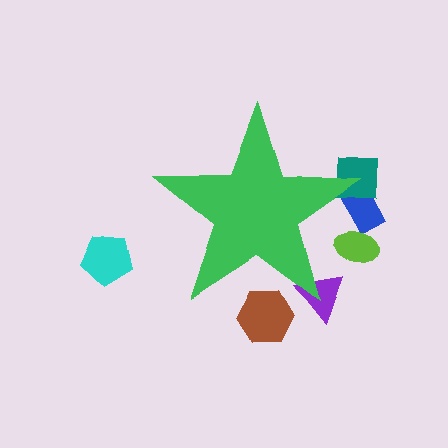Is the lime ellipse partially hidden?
Yes, the lime ellipse is partially hidden behind the green star.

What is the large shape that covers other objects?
A green star.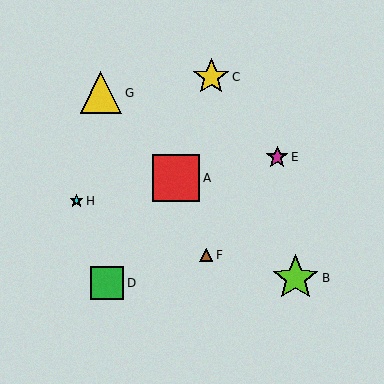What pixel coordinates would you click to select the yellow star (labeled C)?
Click at (211, 77) to select the yellow star C.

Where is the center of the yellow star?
The center of the yellow star is at (211, 77).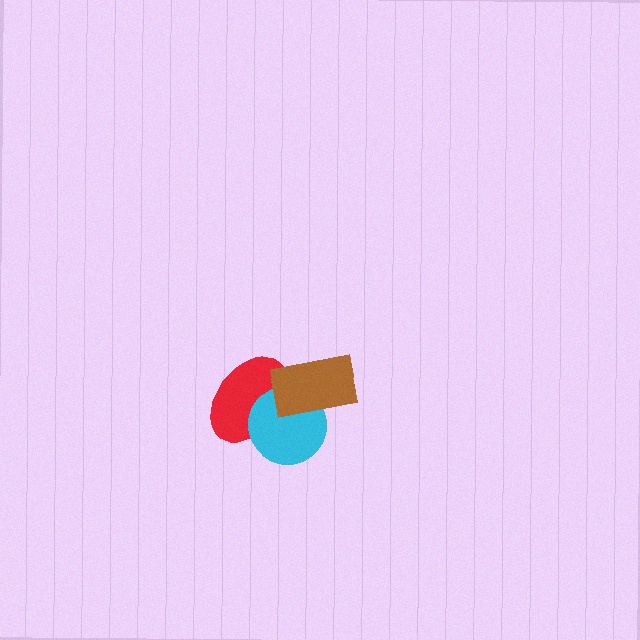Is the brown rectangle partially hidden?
No, no other shape covers it.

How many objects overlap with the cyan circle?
2 objects overlap with the cyan circle.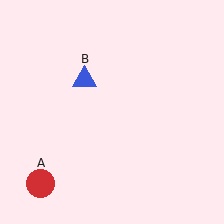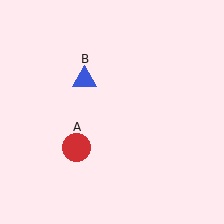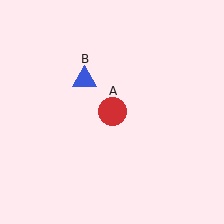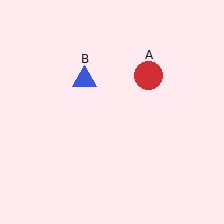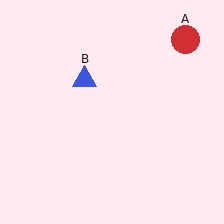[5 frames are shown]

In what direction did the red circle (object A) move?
The red circle (object A) moved up and to the right.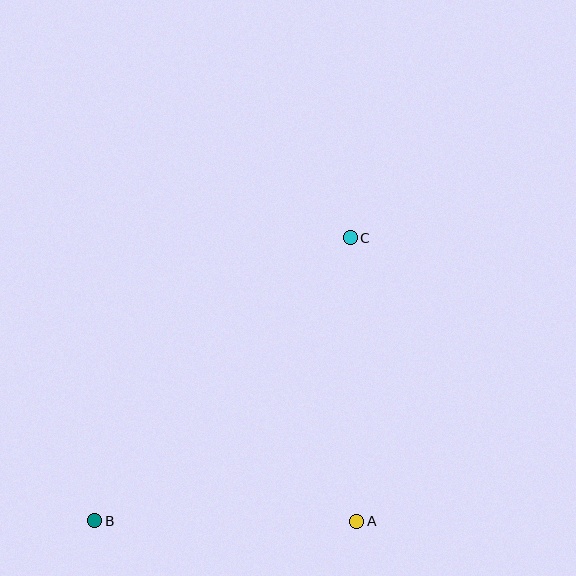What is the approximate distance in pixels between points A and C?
The distance between A and C is approximately 284 pixels.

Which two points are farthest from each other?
Points B and C are farthest from each other.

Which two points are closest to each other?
Points A and B are closest to each other.